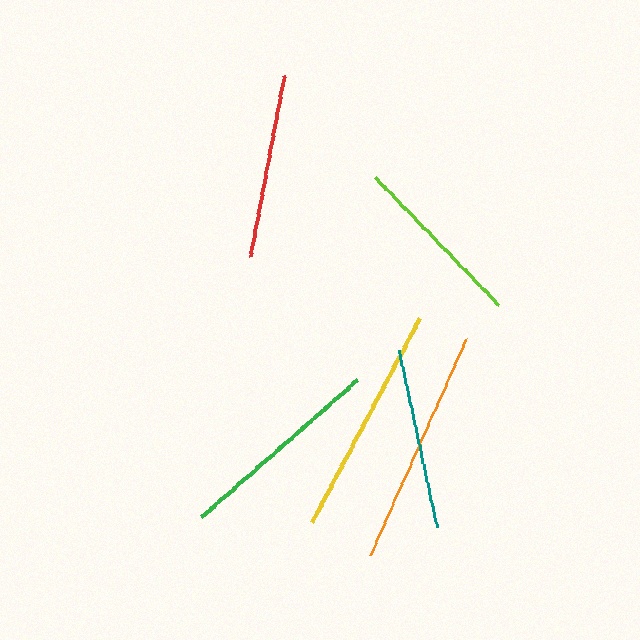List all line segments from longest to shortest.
From longest to shortest: orange, yellow, green, red, teal, lime.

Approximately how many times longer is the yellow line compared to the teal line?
The yellow line is approximately 1.3 times the length of the teal line.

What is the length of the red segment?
The red segment is approximately 184 pixels long.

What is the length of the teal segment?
The teal segment is approximately 181 pixels long.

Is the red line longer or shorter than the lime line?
The red line is longer than the lime line.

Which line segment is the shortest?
The lime line is the shortest at approximately 178 pixels.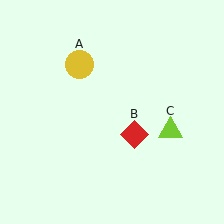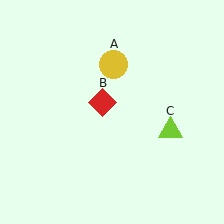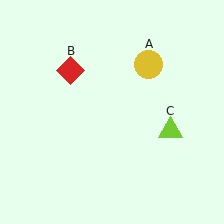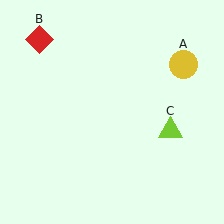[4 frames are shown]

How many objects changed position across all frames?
2 objects changed position: yellow circle (object A), red diamond (object B).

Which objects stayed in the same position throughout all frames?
Lime triangle (object C) remained stationary.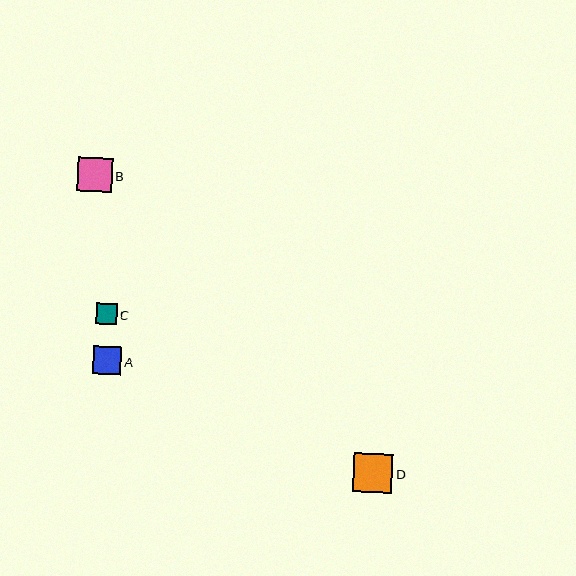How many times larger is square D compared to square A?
Square D is approximately 1.4 times the size of square A.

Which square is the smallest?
Square C is the smallest with a size of approximately 21 pixels.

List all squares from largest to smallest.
From largest to smallest: D, B, A, C.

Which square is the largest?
Square D is the largest with a size of approximately 40 pixels.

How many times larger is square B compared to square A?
Square B is approximately 1.2 times the size of square A.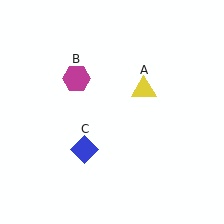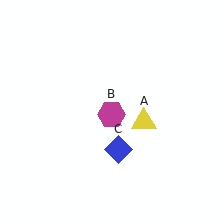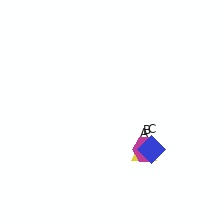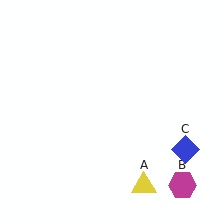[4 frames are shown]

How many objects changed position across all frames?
3 objects changed position: yellow triangle (object A), magenta hexagon (object B), blue diamond (object C).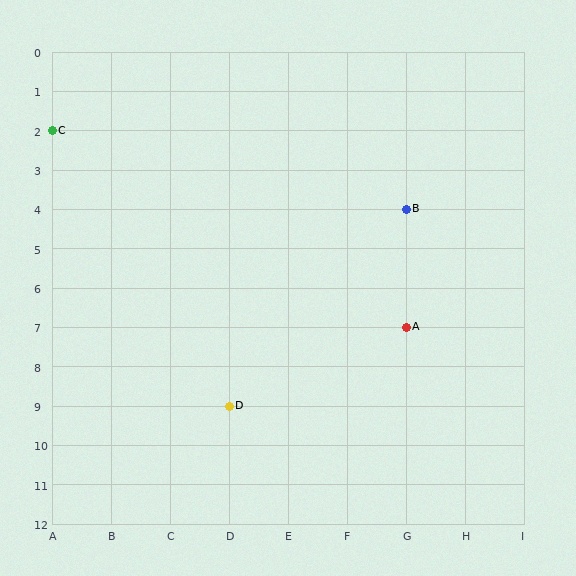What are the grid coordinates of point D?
Point D is at grid coordinates (D, 9).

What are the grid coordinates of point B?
Point B is at grid coordinates (G, 4).